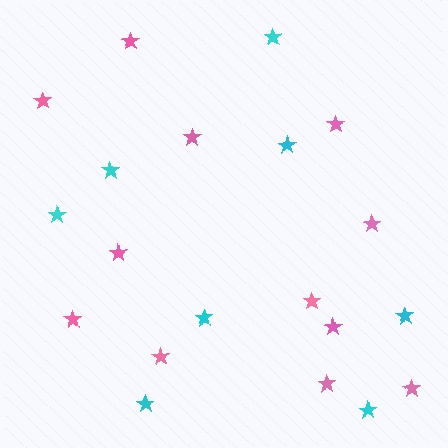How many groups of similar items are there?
There are 2 groups: one group of cyan stars (8) and one group of pink stars (12).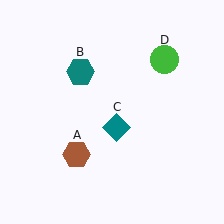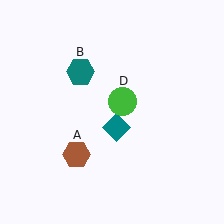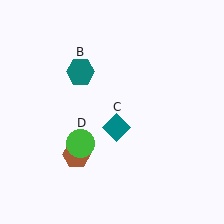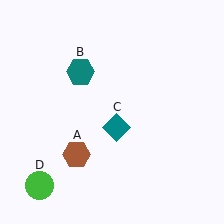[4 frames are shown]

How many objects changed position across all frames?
1 object changed position: green circle (object D).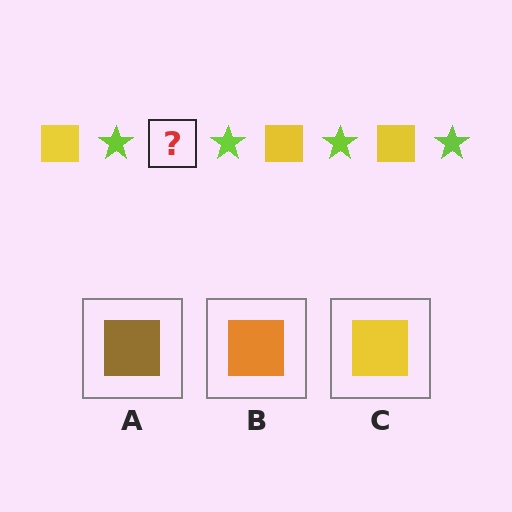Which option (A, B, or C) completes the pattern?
C.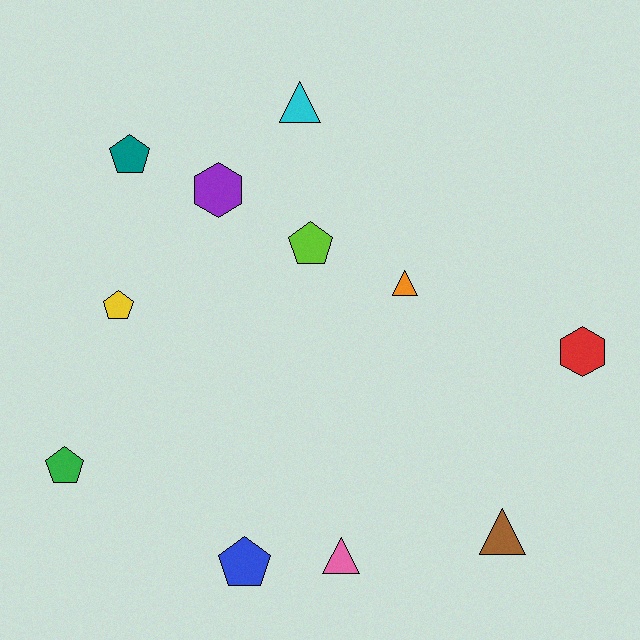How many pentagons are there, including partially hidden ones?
There are 5 pentagons.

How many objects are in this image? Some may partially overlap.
There are 11 objects.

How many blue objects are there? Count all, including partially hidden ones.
There is 1 blue object.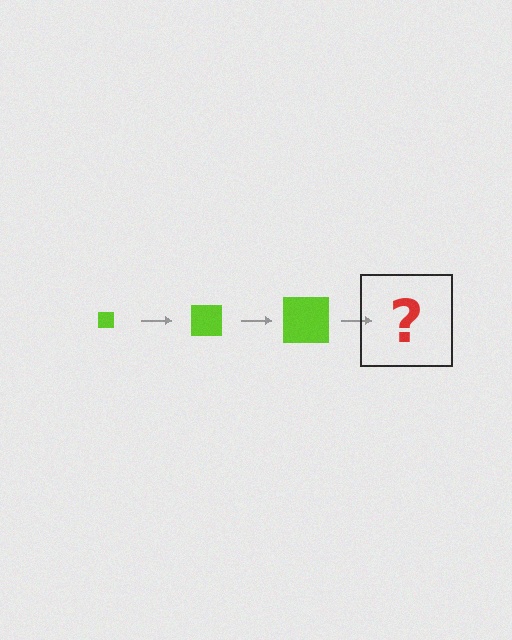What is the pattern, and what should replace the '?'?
The pattern is that the square gets progressively larger each step. The '?' should be a lime square, larger than the previous one.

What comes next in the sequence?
The next element should be a lime square, larger than the previous one.